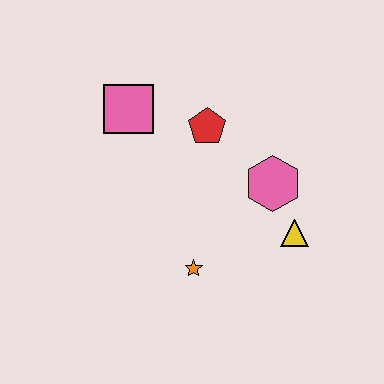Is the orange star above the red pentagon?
No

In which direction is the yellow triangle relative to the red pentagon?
The yellow triangle is below the red pentagon.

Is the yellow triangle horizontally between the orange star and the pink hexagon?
No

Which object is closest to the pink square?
The red pentagon is closest to the pink square.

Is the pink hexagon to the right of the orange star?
Yes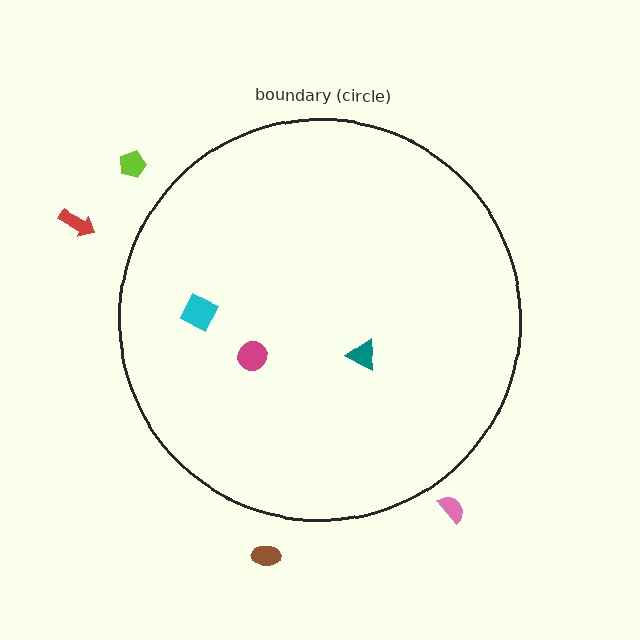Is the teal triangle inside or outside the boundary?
Inside.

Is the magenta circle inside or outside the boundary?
Inside.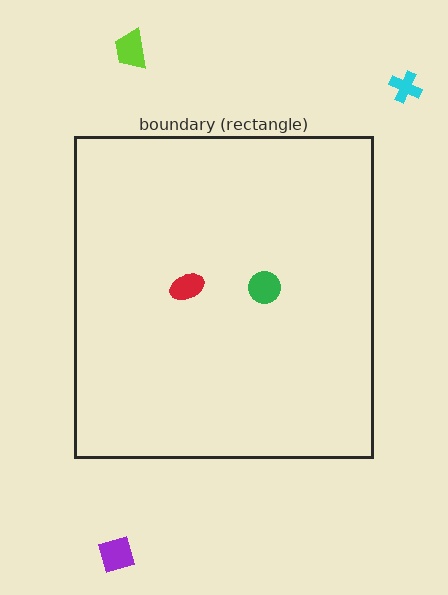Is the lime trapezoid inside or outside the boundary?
Outside.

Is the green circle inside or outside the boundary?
Inside.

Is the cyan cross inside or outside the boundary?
Outside.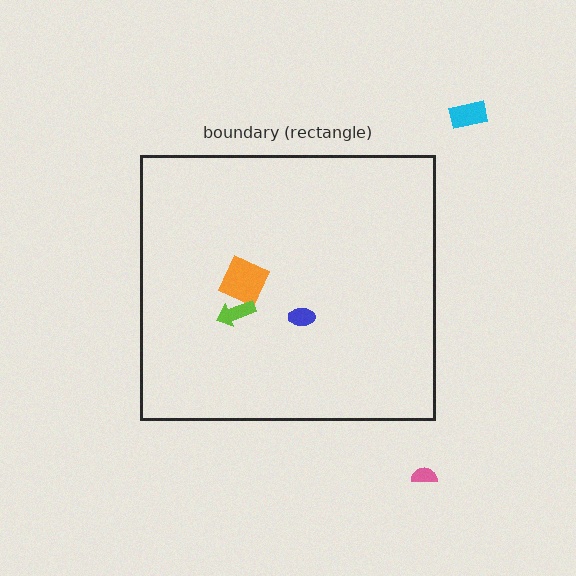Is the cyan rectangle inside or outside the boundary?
Outside.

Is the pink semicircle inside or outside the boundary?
Outside.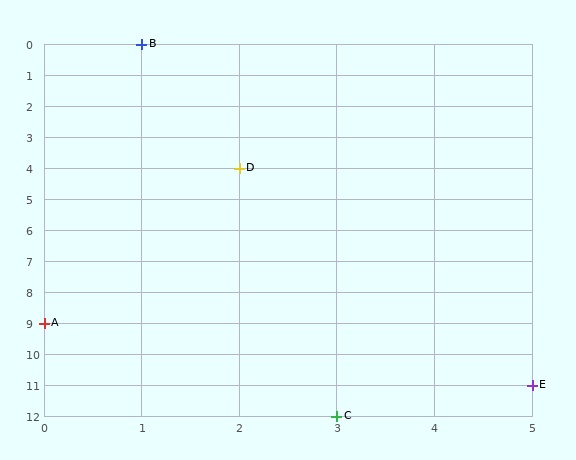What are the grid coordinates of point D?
Point D is at grid coordinates (2, 4).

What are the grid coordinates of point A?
Point A is at grid coordinates (0, 9).